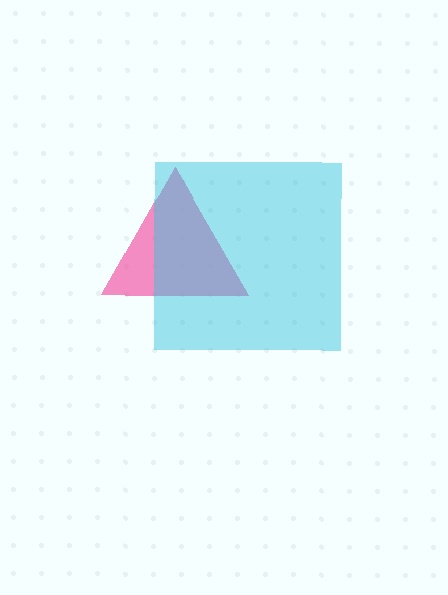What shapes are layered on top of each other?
The layered shapes are: a pink triangle, a cyan square.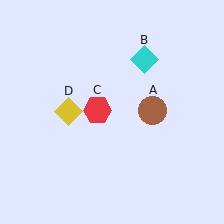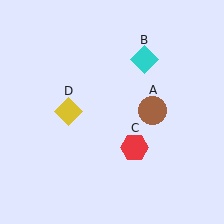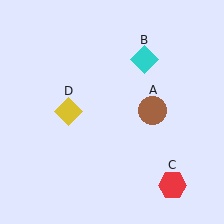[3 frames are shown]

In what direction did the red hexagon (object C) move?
The red hexagon (object C) moved down and to the right.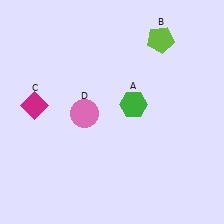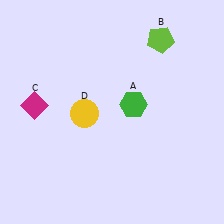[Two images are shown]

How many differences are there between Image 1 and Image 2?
There is 1 difference between the two images.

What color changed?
The circle (D) changed from pink in Image 1 to yellow in Image 2.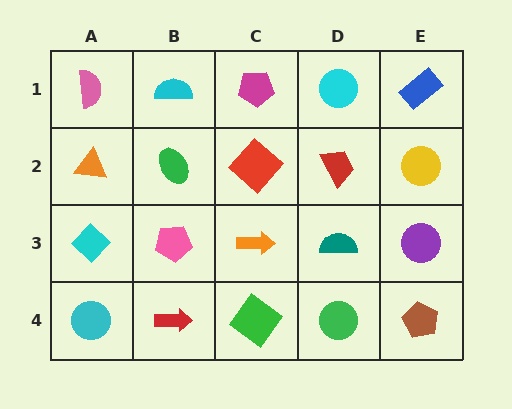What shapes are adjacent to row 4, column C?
An orange arrow (row 3, column C), a red arrow (row 4, column B), a green circle (row 4, column D).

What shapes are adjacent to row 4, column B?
A pink pentagon (row 3, column B), a cyan circle (row 4, column A), a green diamond (row 4, column C).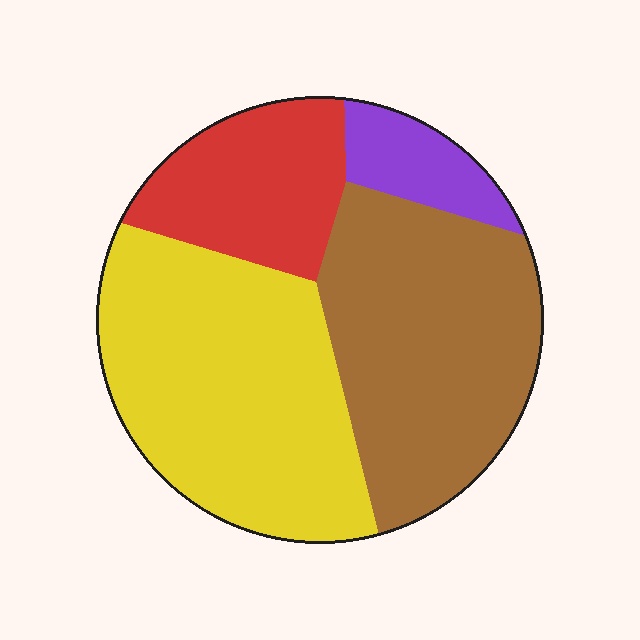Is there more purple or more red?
Red.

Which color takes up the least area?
Purple, at roughly 10%.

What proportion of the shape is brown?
Brown covers 35% of the shape.